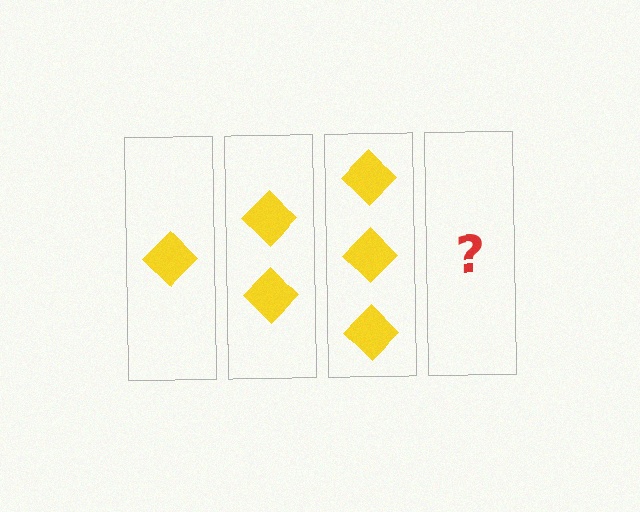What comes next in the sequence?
The next element should be 4 diamonds.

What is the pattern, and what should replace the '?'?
The pattern is that each step adds one more diamond. The '?' should be 4 diamonds.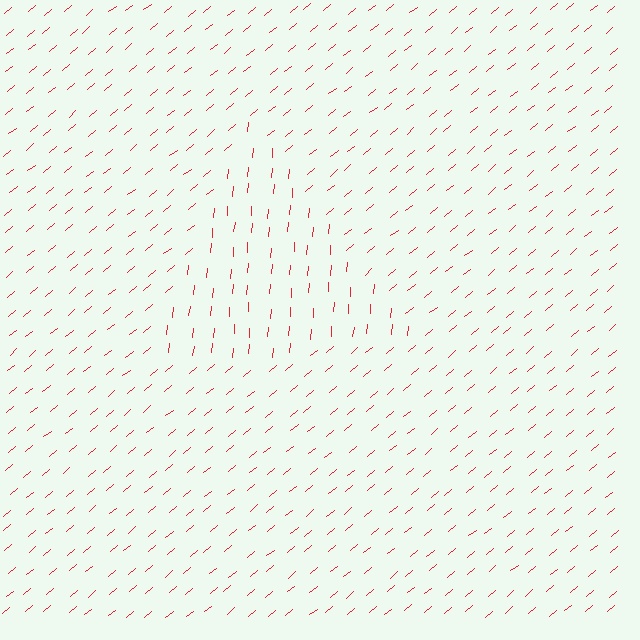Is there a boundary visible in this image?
Yes, there is a texture boundary formed by a change in line orientation.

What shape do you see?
I see a triangle.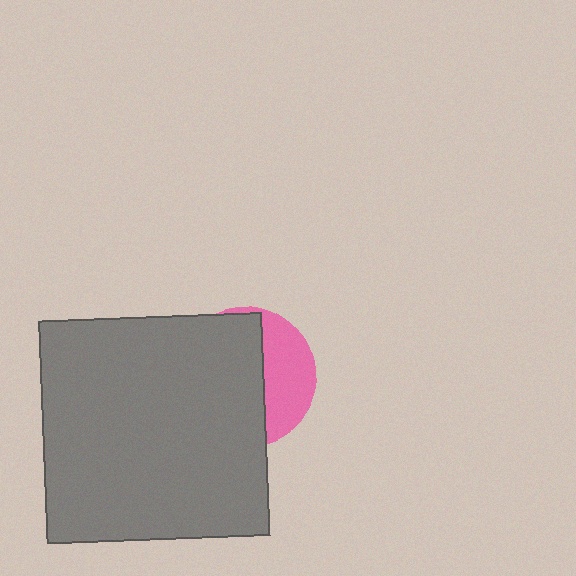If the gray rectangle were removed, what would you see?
You would see the complete pink circle.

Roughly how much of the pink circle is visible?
A small part of it is visible (roughly 35%).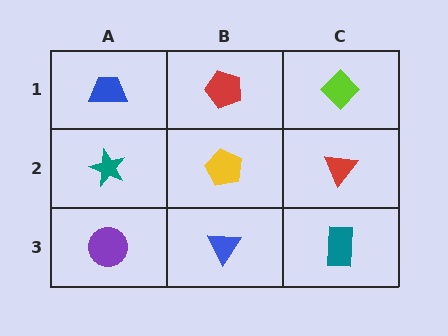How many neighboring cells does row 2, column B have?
4.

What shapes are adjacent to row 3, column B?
A yellow pentagon (row 2, column B), a purple circle (row 3, column A), a teal rectangle (row 3, column C).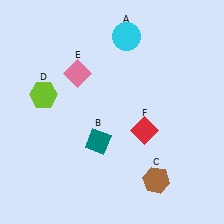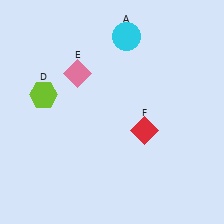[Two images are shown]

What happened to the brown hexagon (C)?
The brown hexagon (C) was removed in Image 2. It was in the bottom-right area of Image 1.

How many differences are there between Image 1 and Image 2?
There are 2 differences between the two images.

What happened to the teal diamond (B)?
The teal diamond (B) was removed in Image 2. It was in the bottom-left area of Image 1.